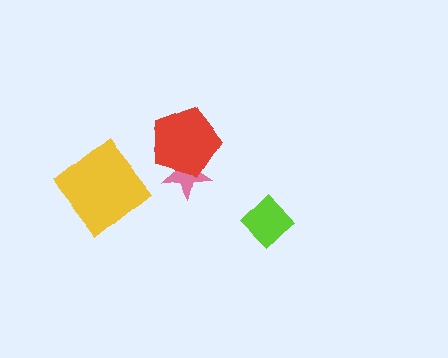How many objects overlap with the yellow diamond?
0 objects overlap with the yellow diamond.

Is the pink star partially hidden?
Yes, it is partially covered by another shape.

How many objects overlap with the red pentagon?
1 object overlaps with the red pentagon.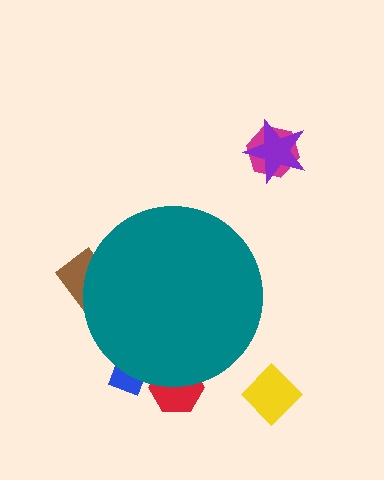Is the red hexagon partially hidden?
Yes, the red hexagon is partially hidden behind the teal circle.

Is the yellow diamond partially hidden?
No, the yellow diamond is fully visible.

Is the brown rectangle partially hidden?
Yes, the brown rectangle is partially hidden behind the teal circle.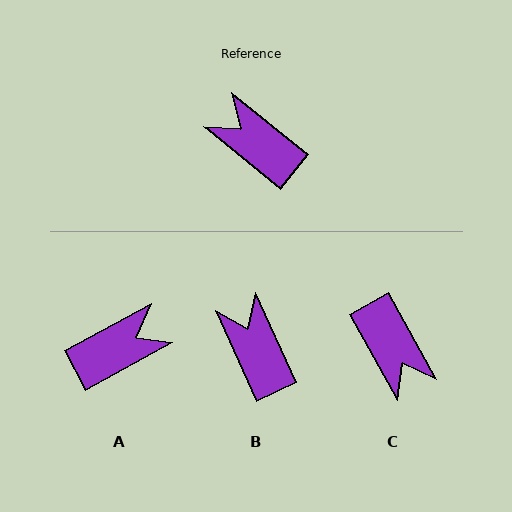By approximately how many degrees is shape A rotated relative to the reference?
Approximately 112 degrees clockwise.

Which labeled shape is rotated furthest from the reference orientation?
C, about 158 degrees away.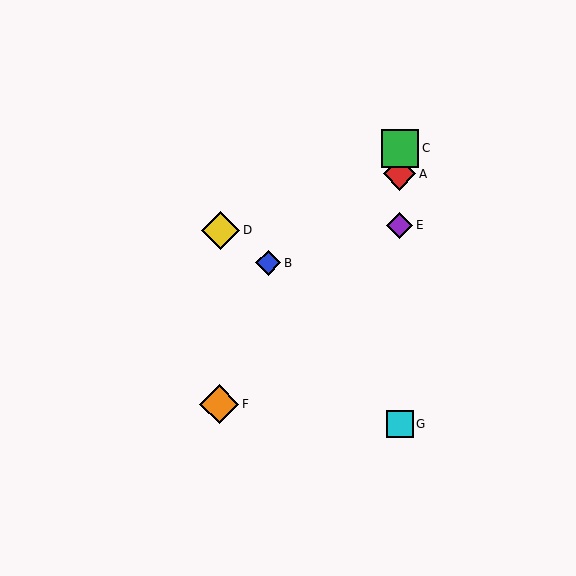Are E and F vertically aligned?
No, E is at x≈400 and F is at x≈219.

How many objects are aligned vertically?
4 objects (A, C, E, G) are aligned vertically.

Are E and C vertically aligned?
Yes, both are at x≈400.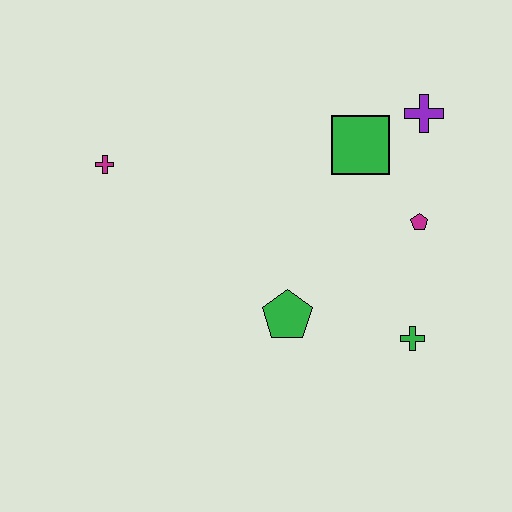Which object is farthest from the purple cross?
The magenta cross is farthest from the purple cross.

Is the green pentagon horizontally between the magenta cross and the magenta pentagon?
Yes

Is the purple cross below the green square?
No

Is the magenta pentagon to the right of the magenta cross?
Yes